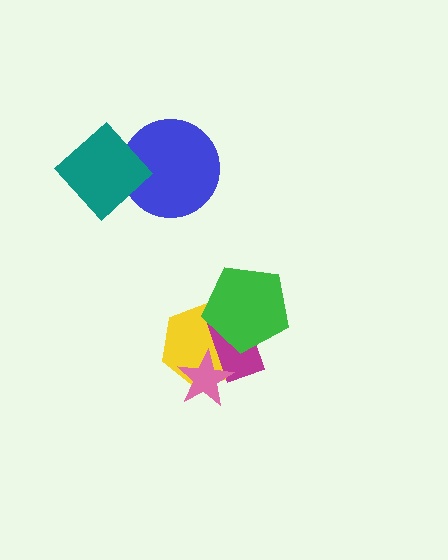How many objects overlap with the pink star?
2 objects overlap with the pink star.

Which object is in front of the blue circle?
The teal diamond is in front of the blue circle.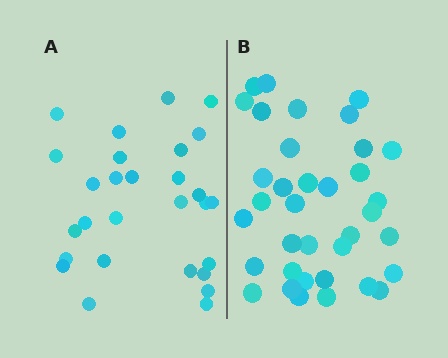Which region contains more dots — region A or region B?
Region B (the right region) has more dots.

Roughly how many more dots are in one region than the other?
Region B has roughly 8 or so more dots than region A.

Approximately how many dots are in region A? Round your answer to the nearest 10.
About 30 dots. (The exact count is 28, which rounds to 30.)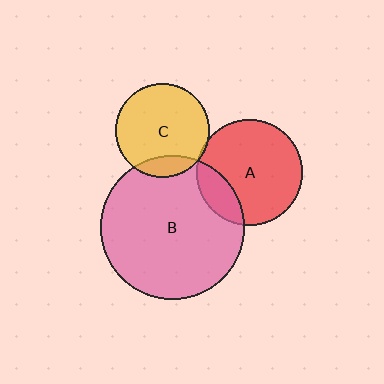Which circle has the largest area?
Circle B (pink).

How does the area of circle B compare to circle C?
Approximately 2.3 times.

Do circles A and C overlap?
Yes.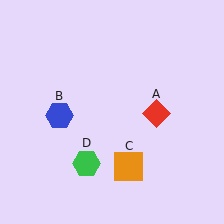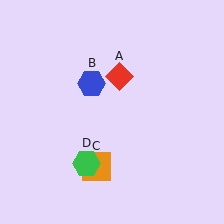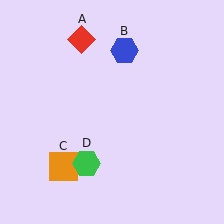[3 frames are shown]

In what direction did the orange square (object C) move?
The orange square (object C) moved left.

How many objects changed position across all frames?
3 objects changed position: red diamond (object A), blue hexagon (object B), orange square (object C).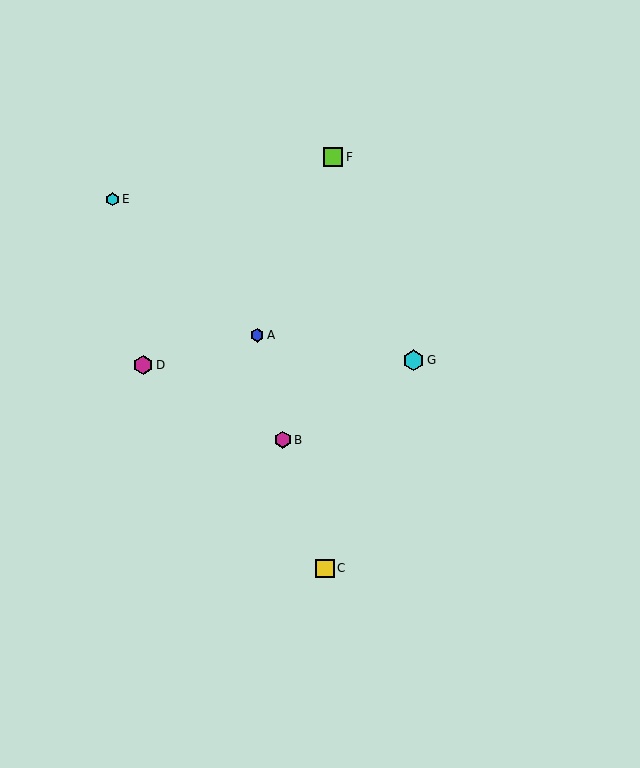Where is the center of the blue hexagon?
The center of the blue hexagon is at (257, 335).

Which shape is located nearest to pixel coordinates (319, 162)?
The lime square (labeled F) at (333, 157) is nearest to that location.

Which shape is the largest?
The cyan hexagon (labeled G) is the largest.